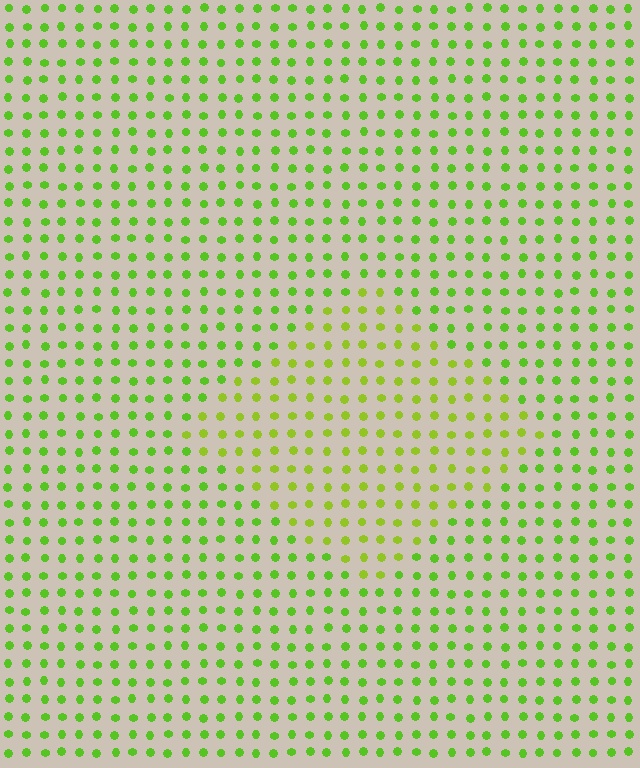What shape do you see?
I see a diamond.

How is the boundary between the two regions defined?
The boundary is defined purely by a slight shift in hue (about 22 degrees). Spacing, size, and orientation are identical on both sides.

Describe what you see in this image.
The image is filled with small lime elements in a uniform arrangement. A diamond-shaped region is visible where the elements are tinted to a slightly different hue, forming a subtle color boundary.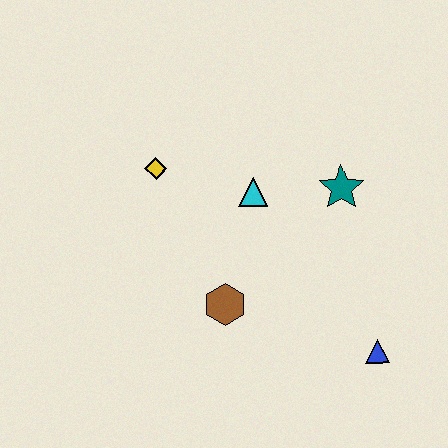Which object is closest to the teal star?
The cyan triangle is closest to the teal star.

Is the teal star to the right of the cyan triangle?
Yes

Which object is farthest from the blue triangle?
The yellow diamond is farthest from the blue triangle.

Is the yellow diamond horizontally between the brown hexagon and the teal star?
No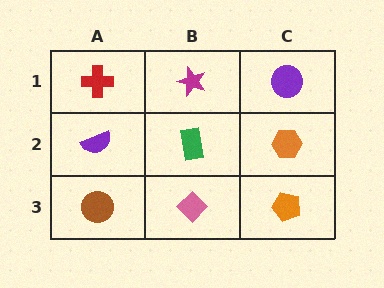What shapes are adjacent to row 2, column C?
A purple circle (row 1, column C), an orange pentagon (row 3, column C), a green rectangle (row 2, column B).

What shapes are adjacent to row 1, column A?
A purple semicircle (row 2, column A), a magenta star (row 1, column B).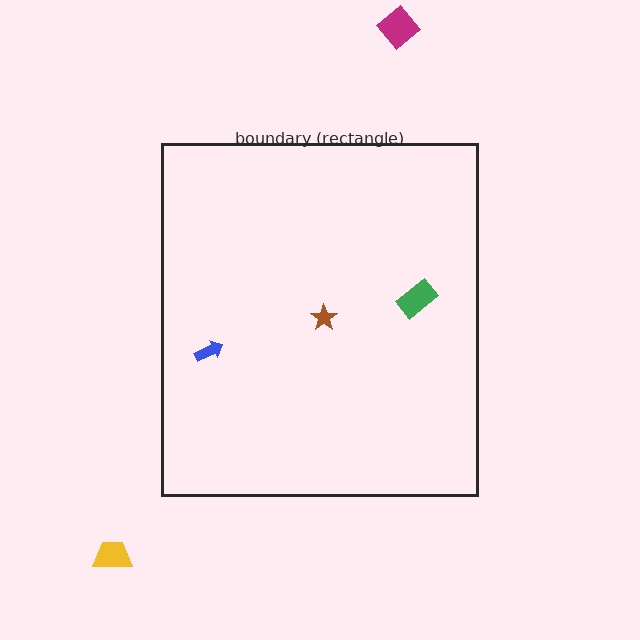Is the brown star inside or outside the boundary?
Inside.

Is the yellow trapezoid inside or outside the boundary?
Outside.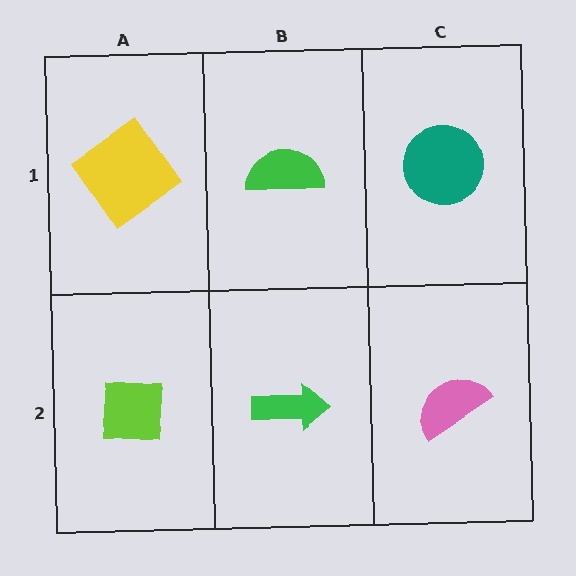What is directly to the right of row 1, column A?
A green semicircle.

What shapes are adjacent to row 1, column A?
A lime square (row 2, column A), a green semicircle (row 1, column B).